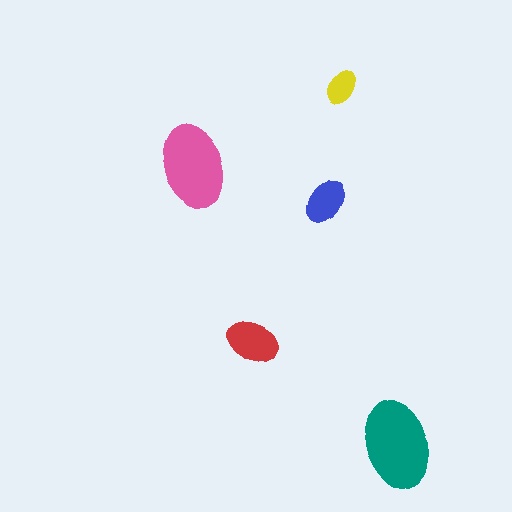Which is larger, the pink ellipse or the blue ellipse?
The pink one.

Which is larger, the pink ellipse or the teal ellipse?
The teal one.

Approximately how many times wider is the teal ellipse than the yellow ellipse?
About 2.5 times wider.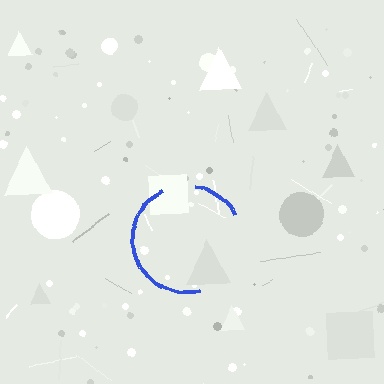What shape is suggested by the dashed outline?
The dashed outline suggests a circle.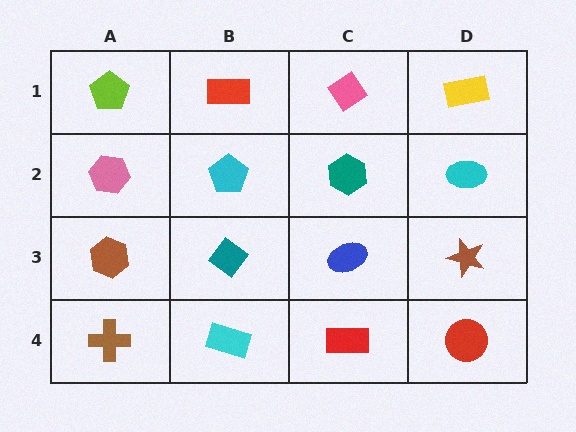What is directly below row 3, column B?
A cyan rectangle.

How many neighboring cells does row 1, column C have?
3.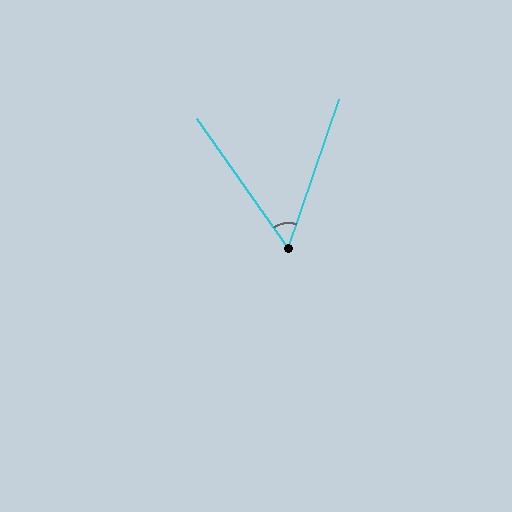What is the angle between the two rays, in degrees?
Approximately 54 degrees.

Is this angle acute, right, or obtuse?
It is acute.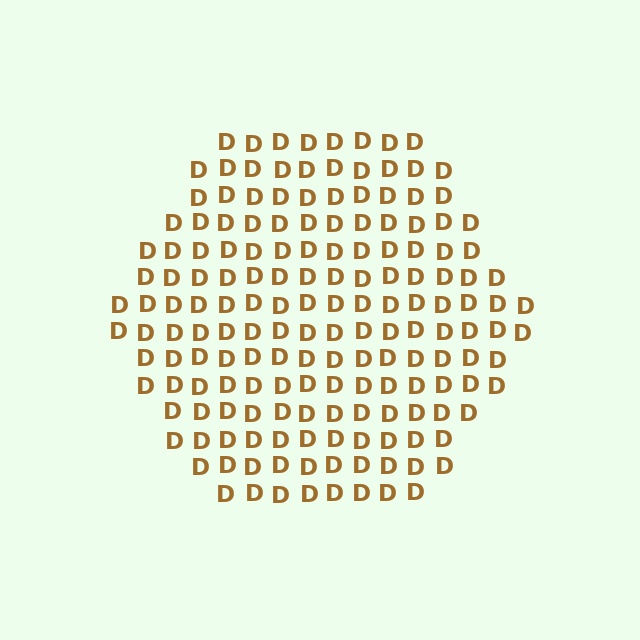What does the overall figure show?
The overall figure shows a hexagon.